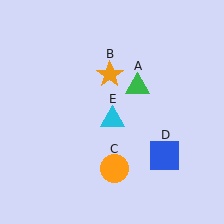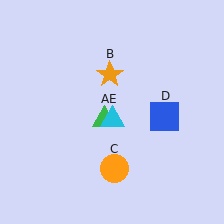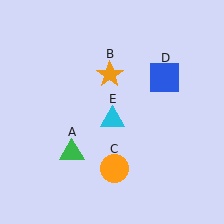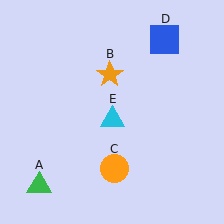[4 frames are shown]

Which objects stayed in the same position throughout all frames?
Orange star (object B) and orange circle (object C) and cyan triangle (object E) remained stationary.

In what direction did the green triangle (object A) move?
The green triangle (object A) moved down and to the left.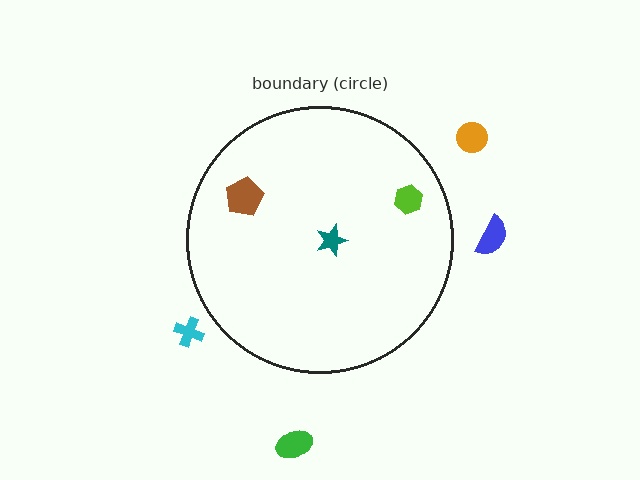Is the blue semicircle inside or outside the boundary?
Outside.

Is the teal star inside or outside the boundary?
Inside.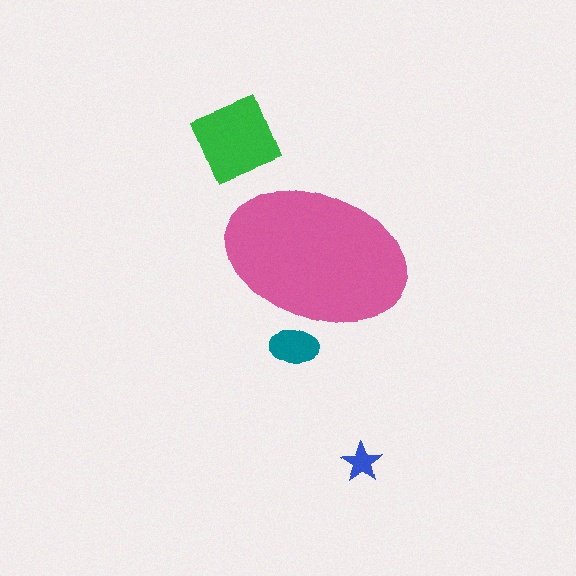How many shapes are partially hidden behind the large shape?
1 shape is partially hidden.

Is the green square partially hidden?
No, the green square is fully visible.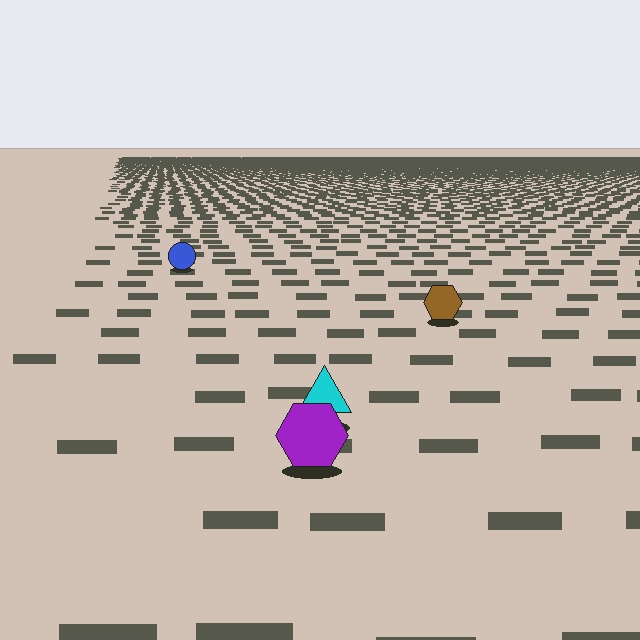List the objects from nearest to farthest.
From nearest to farthest: the purple hexagon, the cyan triangle, the brown hexagon, the blue circle.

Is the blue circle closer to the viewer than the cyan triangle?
No. The cyan triangle is closer — you can tell from the texture gradient: the ground texture is coarser near it.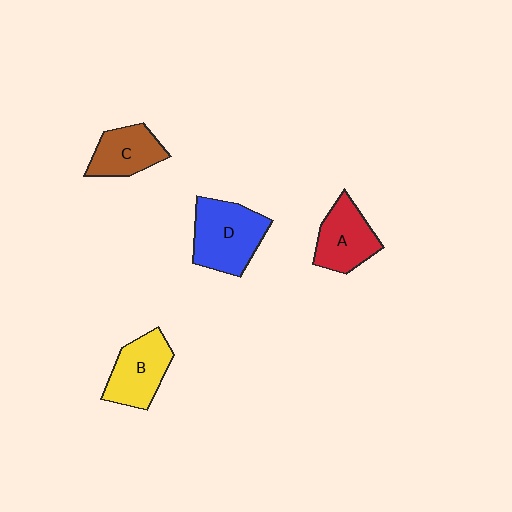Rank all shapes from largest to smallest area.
From largest to smallest: D (blue), B (yellow), A (red), C (brown).